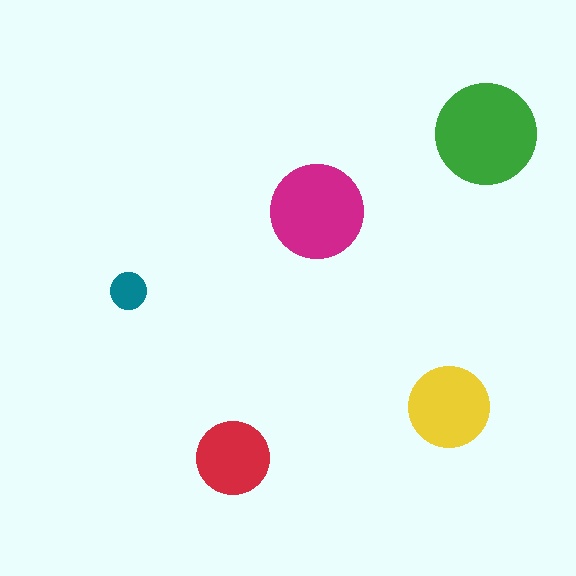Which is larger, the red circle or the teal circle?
The red one.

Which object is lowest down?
The red circle is bottommost.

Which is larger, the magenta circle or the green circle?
The green one.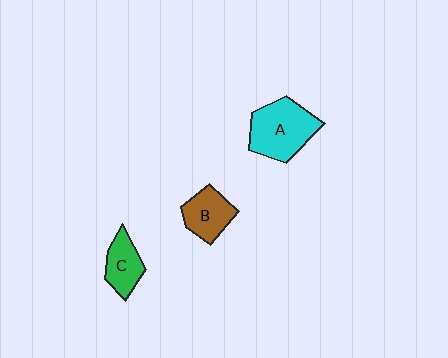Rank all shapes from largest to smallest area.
From largest to smallest: A (cyan), B (brown), C (green).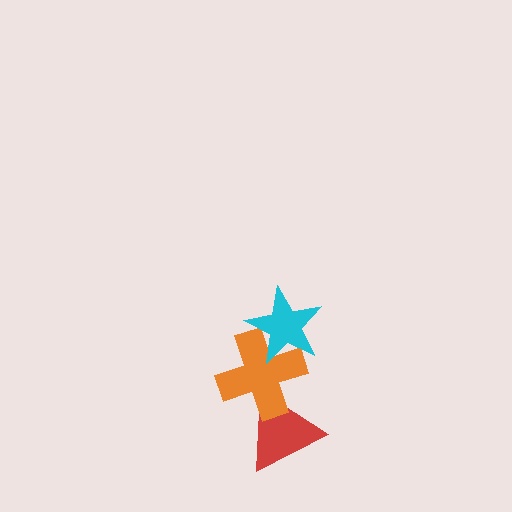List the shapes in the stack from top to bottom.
From top to bottom: the cyan star, the orange cross, the red triangle.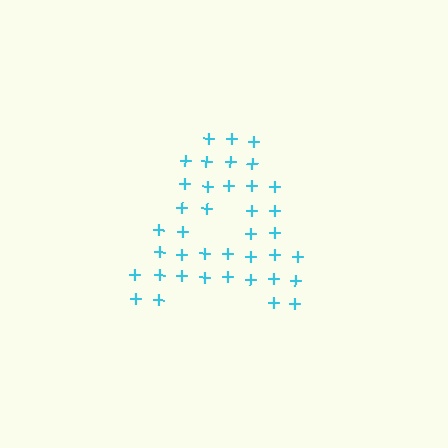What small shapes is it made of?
It is made of small plus signs.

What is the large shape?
The large shape is the letter A.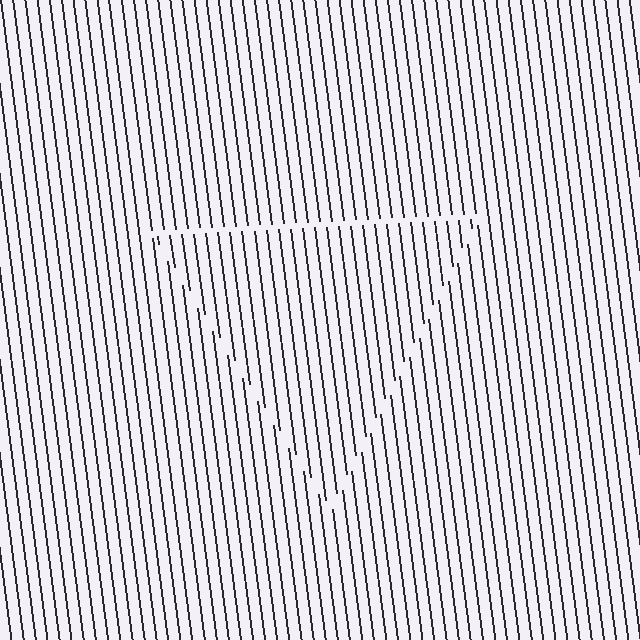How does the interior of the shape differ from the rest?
The interior of the shape contains the same grating, shifted by half a period — the contour is defined by the phase discontinuity where line-ends from the inner and outer gratings abut.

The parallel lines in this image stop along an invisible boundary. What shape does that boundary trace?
An illusory triangle. The interior of the shape contains the same grating, shifted by half a period — the contour is defined by the phase discontinuity where line-ends from the inner and outer gratings abut.